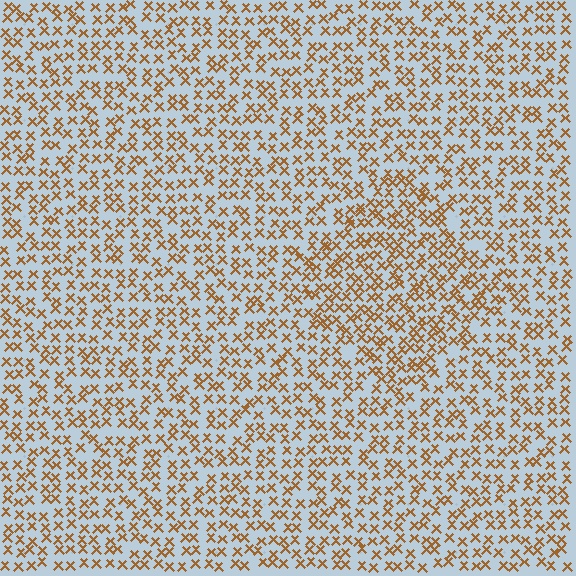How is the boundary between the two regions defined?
The boundary is defined by a change in element density (approximately 1.5x ratio). All elements are the same color, size, and shape.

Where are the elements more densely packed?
The elements are more densely packed inside the diamond boundary.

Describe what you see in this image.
The image contains small brown elements arranged at two different densities. A diamond-shaped region is visible where the elements are more densely packed than the surrounding area.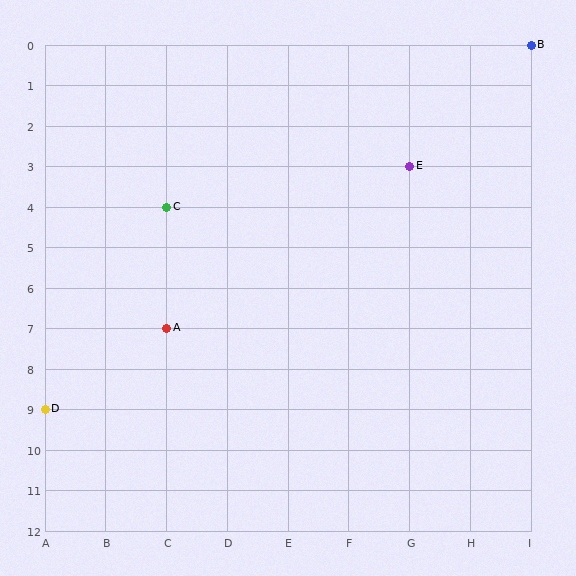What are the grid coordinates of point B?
Point B is at grid coordinates (I, 0).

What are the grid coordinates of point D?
Point D is at grid coordinates (A, 9).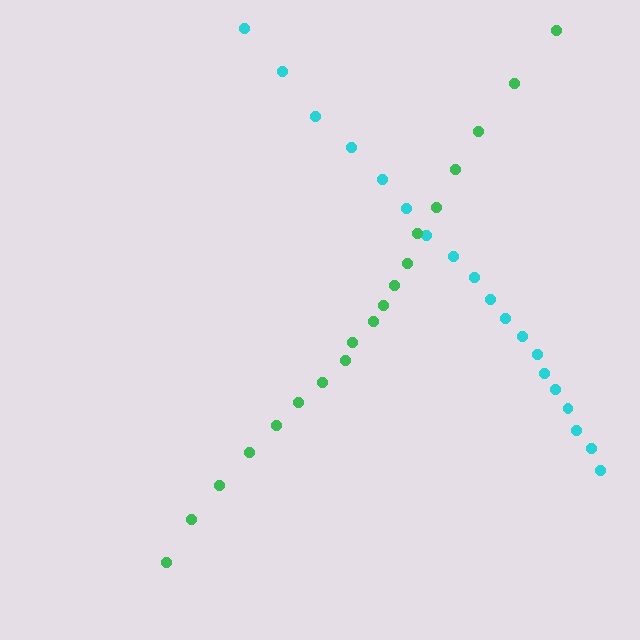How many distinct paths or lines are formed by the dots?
There are 2 distinct paths.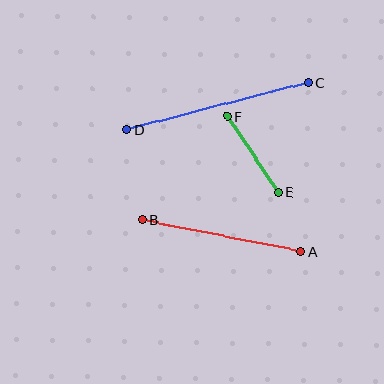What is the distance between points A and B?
The distance is approximately 162 pixels.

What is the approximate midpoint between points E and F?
The midpoint is at approximately (253, 154) pixels.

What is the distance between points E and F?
The distance is approximately 92 pixels.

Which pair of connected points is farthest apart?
Points C and D are farthest apart.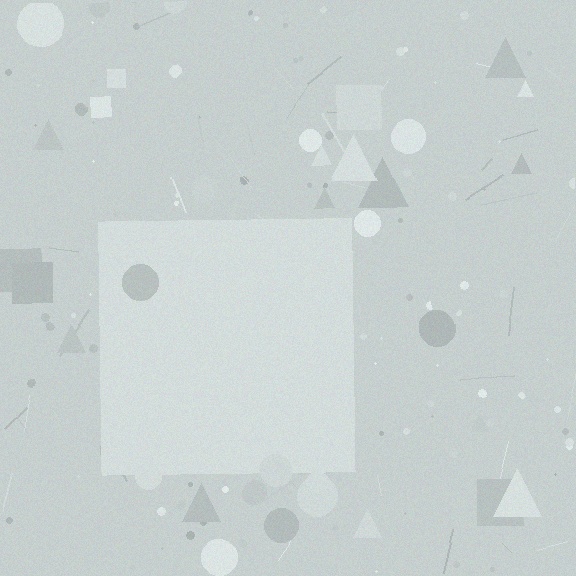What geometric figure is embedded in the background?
A square is embedded in the background.